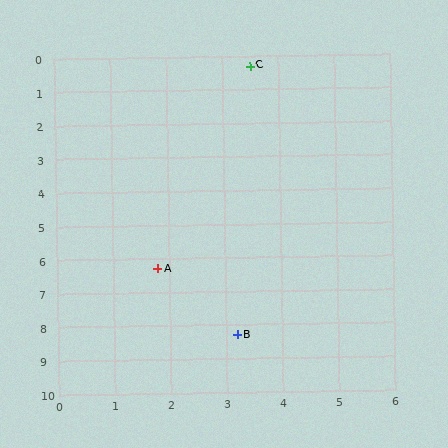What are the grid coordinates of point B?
Point B is at approximately (3.2, 8.3).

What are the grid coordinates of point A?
Point A is at approximately (1.8, 6.3).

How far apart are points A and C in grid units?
Points A and C are about 6.2 grid units apart.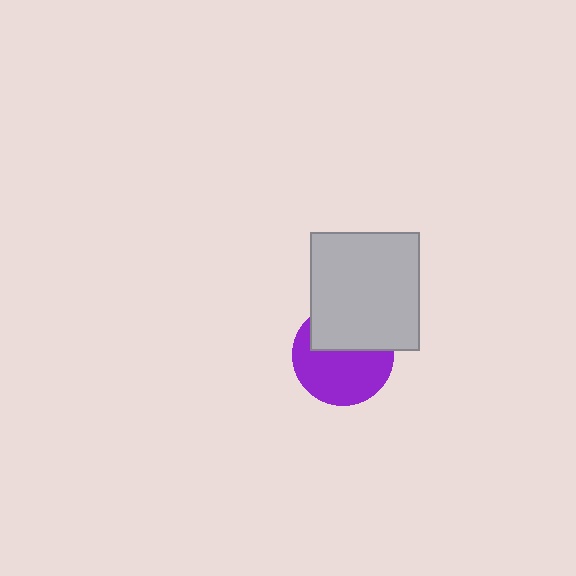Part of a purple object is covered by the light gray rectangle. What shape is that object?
It is a circle.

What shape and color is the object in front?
The object in front is a light gray rectangle.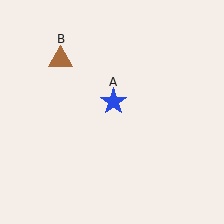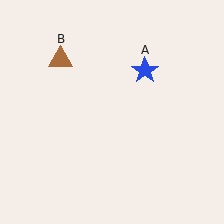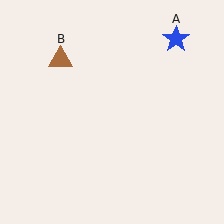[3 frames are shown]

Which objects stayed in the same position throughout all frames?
Brown triangle (object B) remained stationary.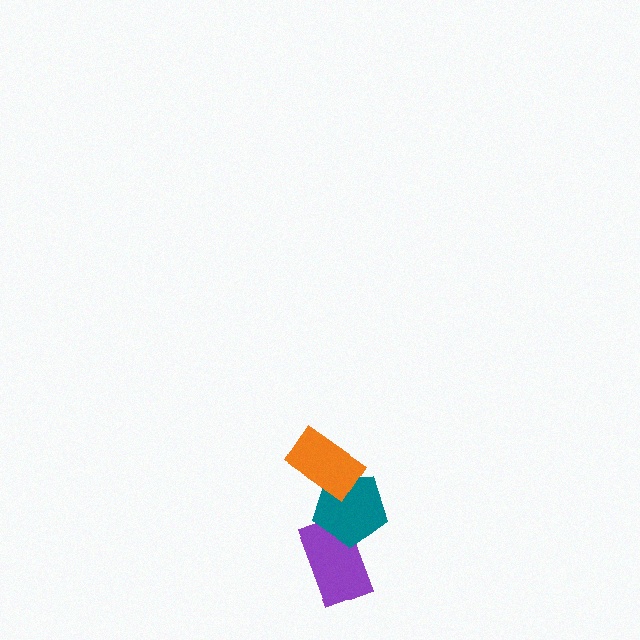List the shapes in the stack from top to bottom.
From top to bottom: the orange rectangle, the teal pentagon, the purple rectangle.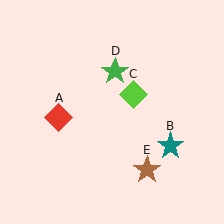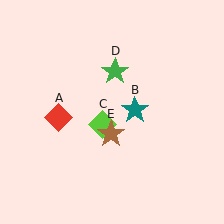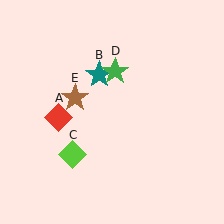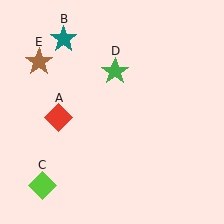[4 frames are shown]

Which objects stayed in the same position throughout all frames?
Red diamond (object A) and green star (object D) remained stationary.